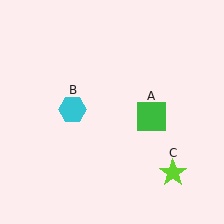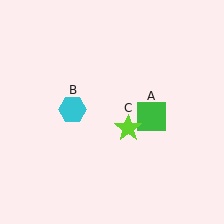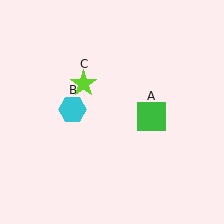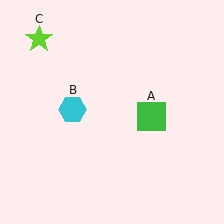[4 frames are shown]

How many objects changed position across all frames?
1 object changed position: lime star (object C).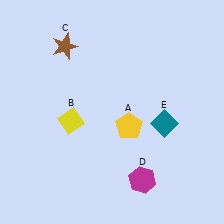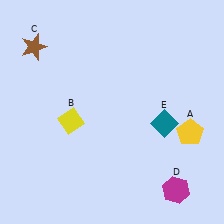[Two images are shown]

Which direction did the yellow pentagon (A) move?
The yellow pentagon (A) moved right.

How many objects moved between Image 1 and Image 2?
3 objects moved between the two images.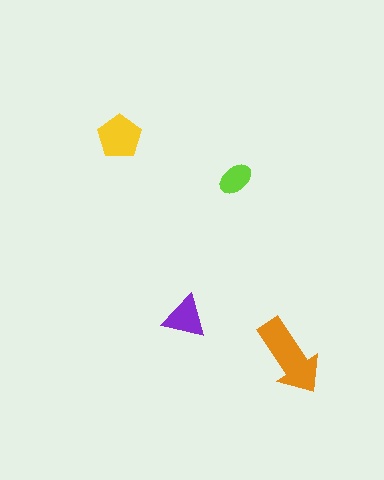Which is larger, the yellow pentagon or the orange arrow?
The orange arrow.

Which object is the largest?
The orange arrow.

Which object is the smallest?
The lime ellipse.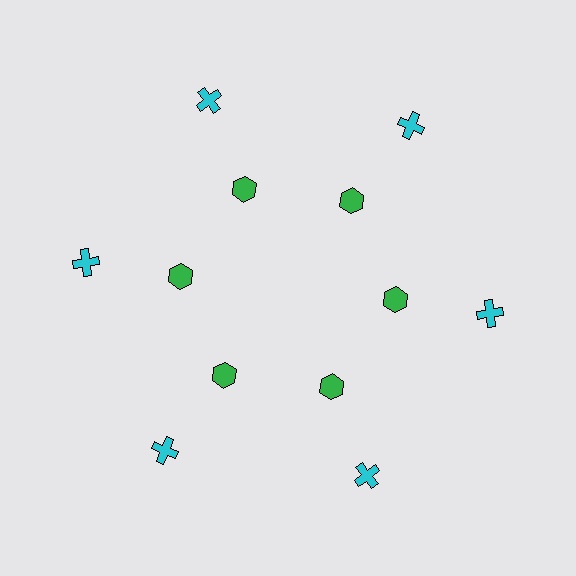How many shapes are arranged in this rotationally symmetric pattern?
There are 12 shapes, arranged in 6 groups of 2.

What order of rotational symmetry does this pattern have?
This pattern has 6-fold rotational symmetry.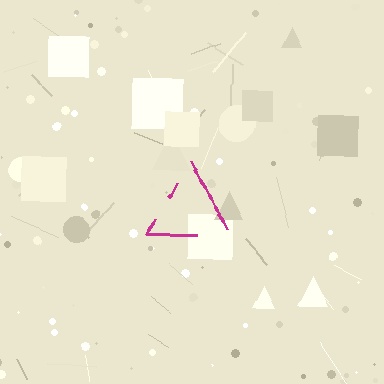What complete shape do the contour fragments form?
The contour fragments form a triangle.